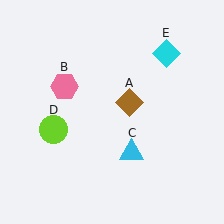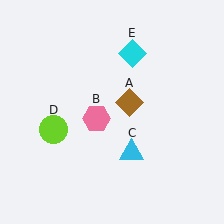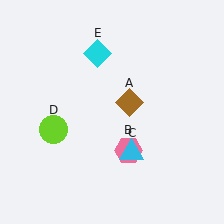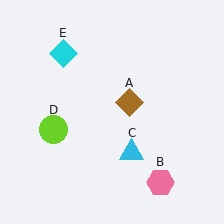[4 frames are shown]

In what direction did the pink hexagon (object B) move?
The pink hexagon (object B) moved down and to the right.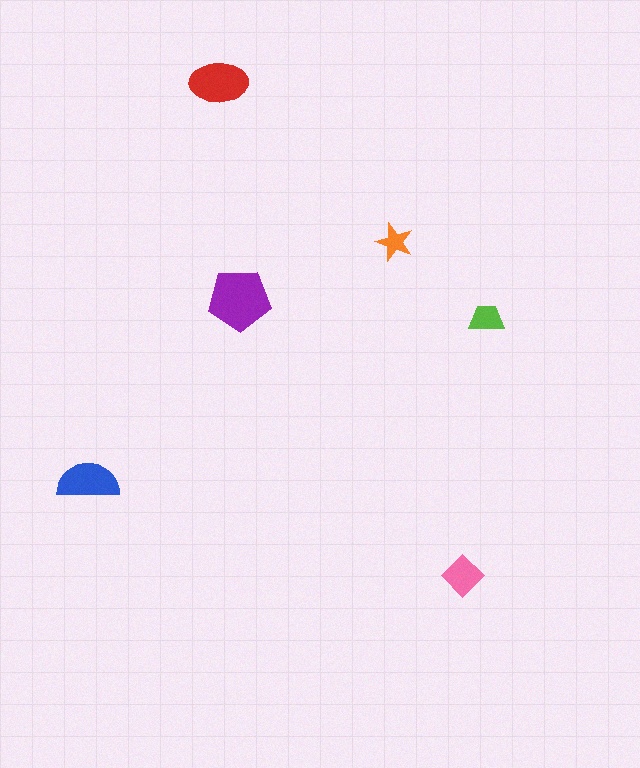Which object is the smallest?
The orange star.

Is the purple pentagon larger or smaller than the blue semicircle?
Larger.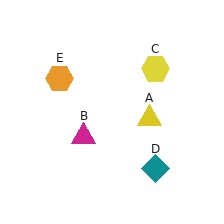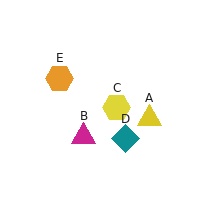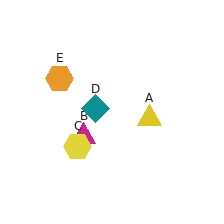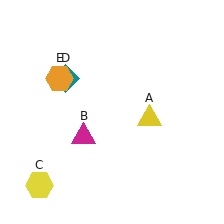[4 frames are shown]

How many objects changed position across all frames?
2 objects changed position: yellow hexagon (object C), teal diamond (object D).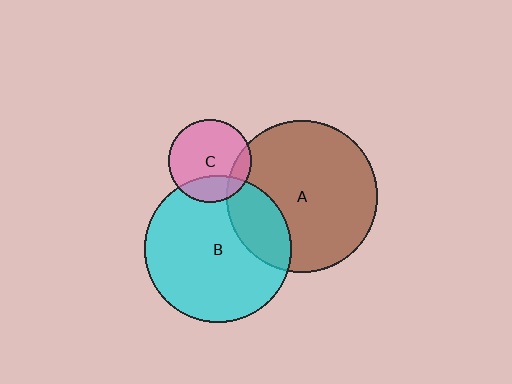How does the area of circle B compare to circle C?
Approximately 3.1 times.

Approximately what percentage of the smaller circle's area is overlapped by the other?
Approximately 25%.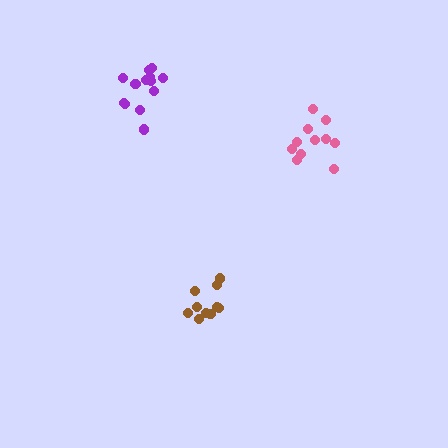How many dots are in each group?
Group 1: 11 dots, Group 2: 13 dots, Group 3: 10 dots (34 total).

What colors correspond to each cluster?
The clusters are colored: pink, purple, brown.